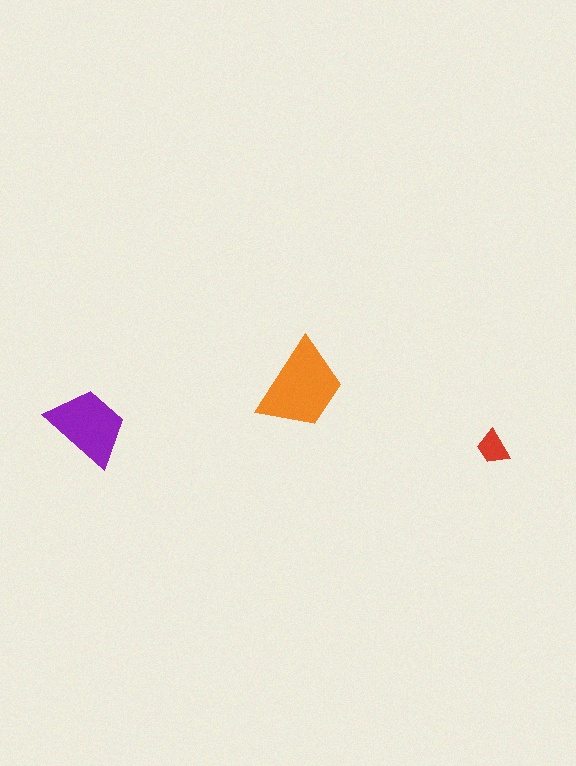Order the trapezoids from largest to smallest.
the orange one, the purple one, the red one.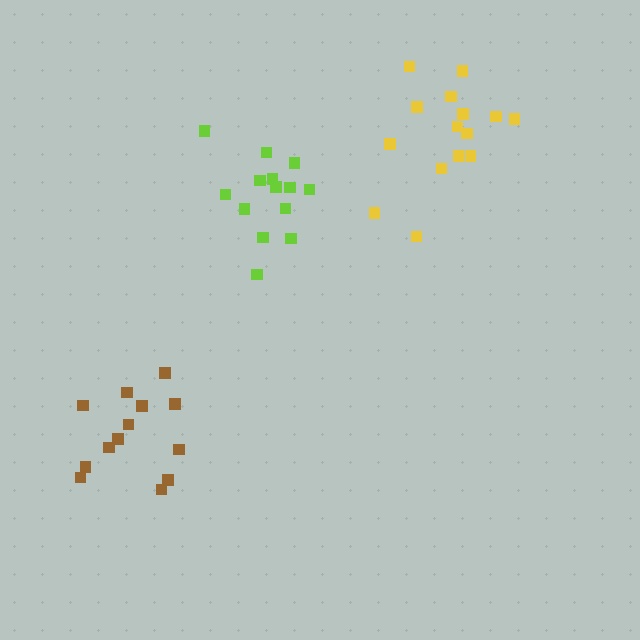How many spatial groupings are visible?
There are 3 spatial groupings.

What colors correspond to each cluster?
The clusters are colored: lime, brown, yellow.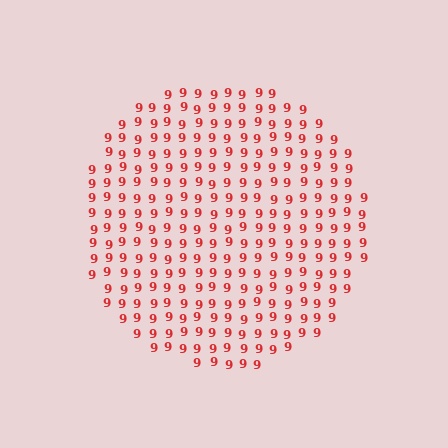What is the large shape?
The large shape is a circle.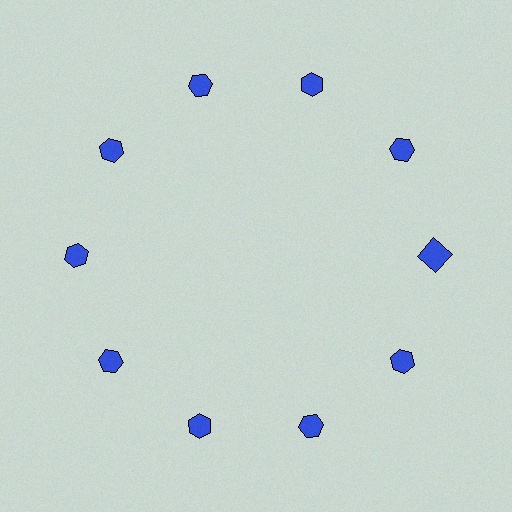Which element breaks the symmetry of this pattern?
The blue square at roughly the 3 o'clock position breaks the symmetry. All other shapes are blue hexagons.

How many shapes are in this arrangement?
There are 10 shapes arranged in a ring pattern.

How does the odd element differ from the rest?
It has a different shape: square instead of hexagon.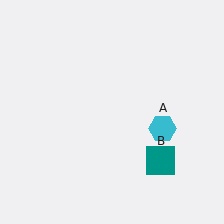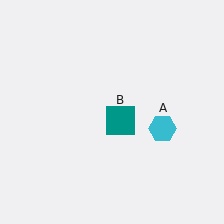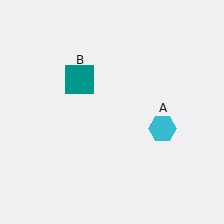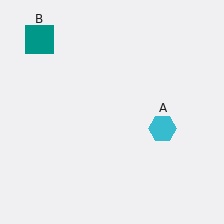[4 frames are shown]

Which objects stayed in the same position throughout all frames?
Cyan hexagon (object A) remained stationary.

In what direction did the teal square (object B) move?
The teal square (object B) moved up and to the left.